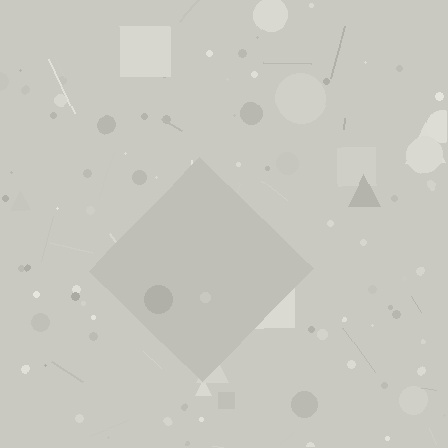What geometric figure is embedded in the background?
A diamond is embedded in the background.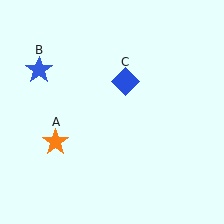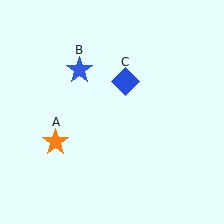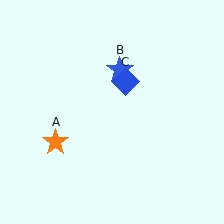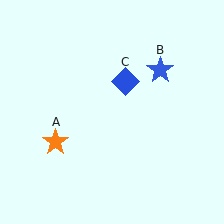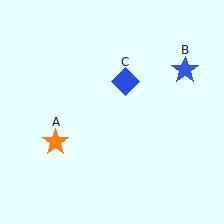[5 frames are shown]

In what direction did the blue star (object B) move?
The blue star (object B) moved right.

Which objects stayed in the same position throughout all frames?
Orange star (object A) and blue diamond (object C) remained stationary.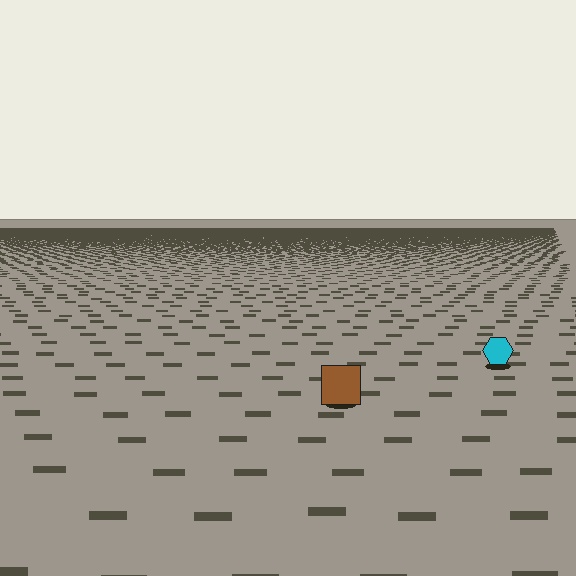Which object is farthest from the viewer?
The cyan hexagon is farthest from the viewer. It appears smaller and the ground texture around it is denser.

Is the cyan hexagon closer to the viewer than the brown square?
No. The brown square is closer — you can tell from the texture gradient: the ground texture is coarser near it.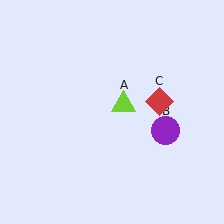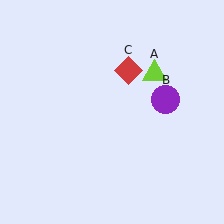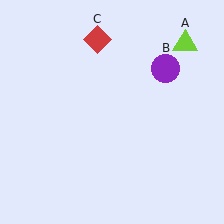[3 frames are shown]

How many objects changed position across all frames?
3 objects changed position: lime triangle (object A), purple circle (object B), red diamond (object C).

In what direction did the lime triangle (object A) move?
The lime triangle (object A) moved up and to the right.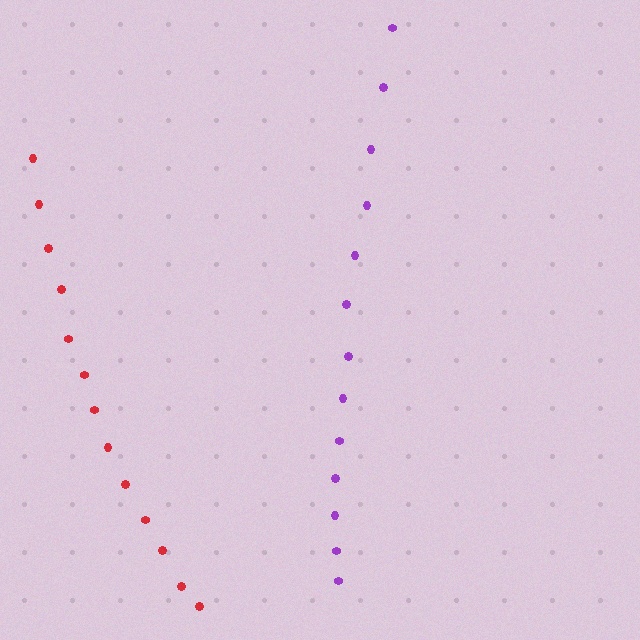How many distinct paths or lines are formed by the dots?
There are 2 distinct paths.